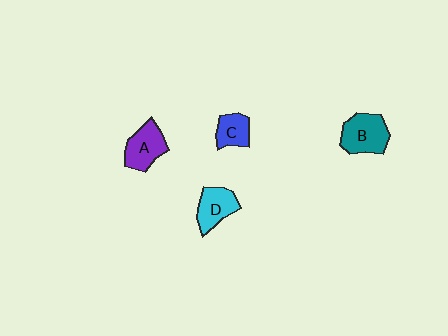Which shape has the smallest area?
Shape C (blue).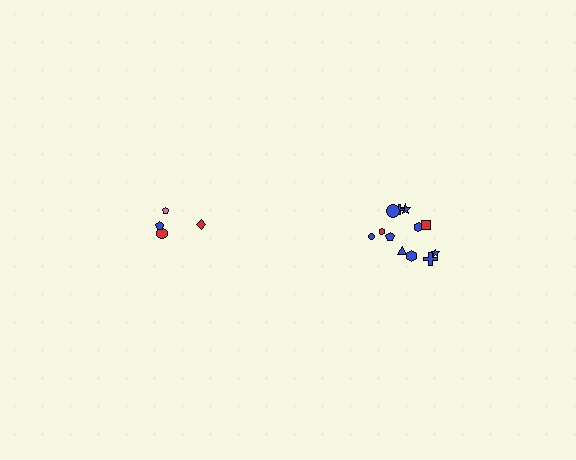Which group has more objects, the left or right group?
The right group.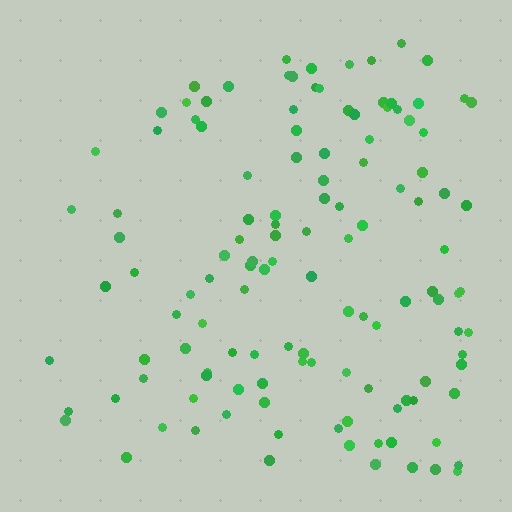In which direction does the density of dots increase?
From left to right, with the right side densest.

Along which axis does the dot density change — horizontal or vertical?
Horizontal.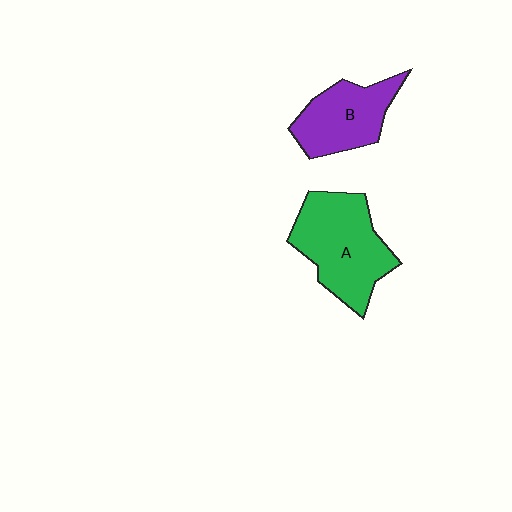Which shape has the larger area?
Shape A (green).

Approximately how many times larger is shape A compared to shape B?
Approximately 1.4 times.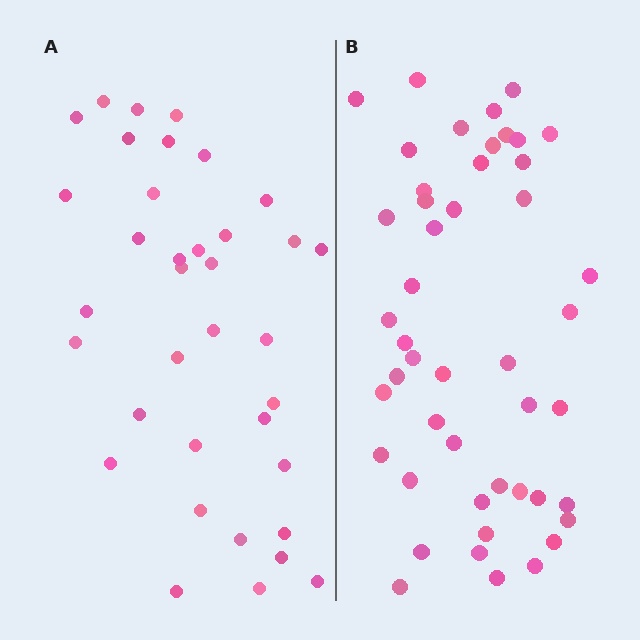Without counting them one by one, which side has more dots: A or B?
Region B (the right region) has more dots.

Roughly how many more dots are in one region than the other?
Region B has roughly 12 or so more dots than region A.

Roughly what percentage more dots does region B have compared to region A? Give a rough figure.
About 30% more.